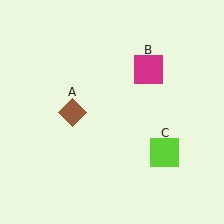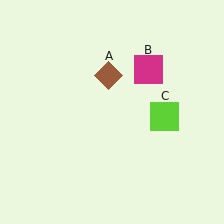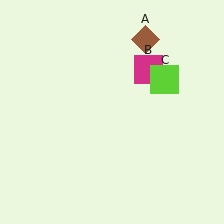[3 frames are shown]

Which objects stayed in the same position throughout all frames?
Magenta square (object B) remained stationary.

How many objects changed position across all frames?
2 objects changed position: brown diamond (object A), lime square (object C).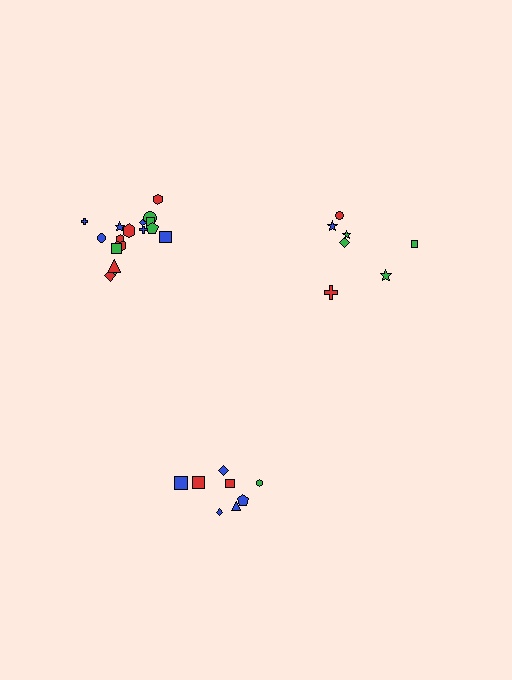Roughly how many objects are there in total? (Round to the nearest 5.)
Roughly 35 objects in total.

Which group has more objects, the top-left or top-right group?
The top-left group.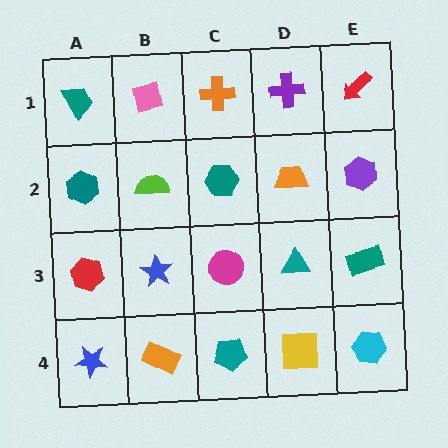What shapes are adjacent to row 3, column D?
An orange trapezoid (row 2, column D), a yellow square (row 4, column D), a magenta circle (row 3, column C), a teal rectangle (row 3, column E).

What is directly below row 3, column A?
A blue star.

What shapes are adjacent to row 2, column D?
A purple cross (row 1, column D), a teal triangle (row 3, column D), a teal hexagon (row 2, column C), a purple hexagon (row 2, column E).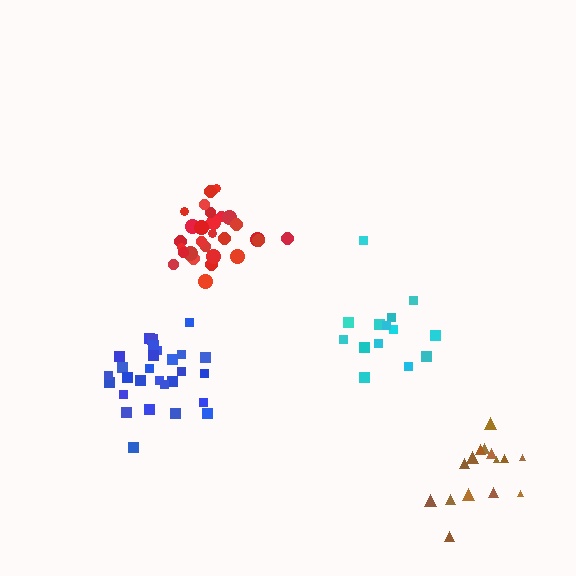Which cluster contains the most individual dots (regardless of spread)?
Red (28).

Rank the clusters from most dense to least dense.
red, blue, cyan, brown.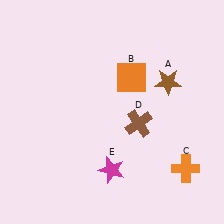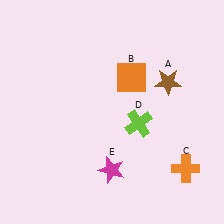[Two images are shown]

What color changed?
The cross (D) changed from brown in Image 1 to lime in Image 2.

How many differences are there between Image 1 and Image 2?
There is 1 difference between the two images.